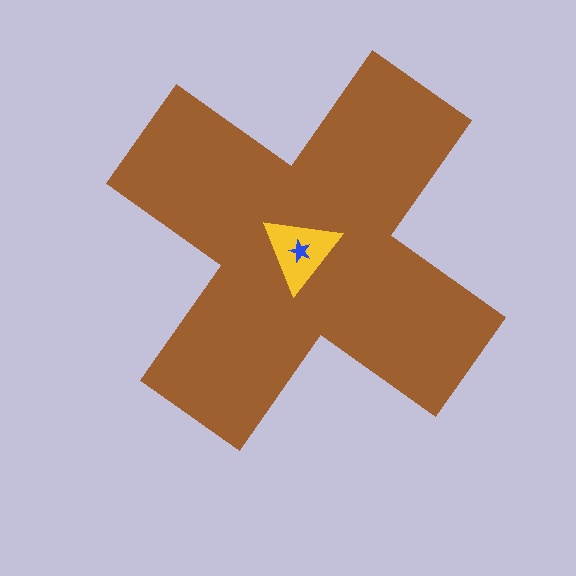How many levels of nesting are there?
3.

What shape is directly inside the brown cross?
The yellow triangle.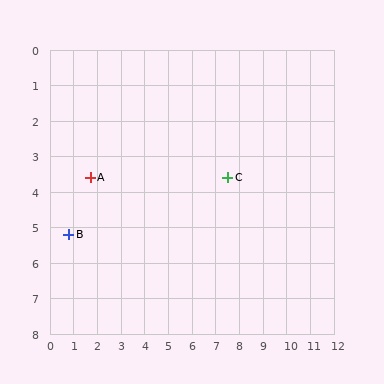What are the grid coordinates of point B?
Point B is at approximately (0.8, 5.2).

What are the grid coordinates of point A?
Point A is at approximately (1.7, 3.6).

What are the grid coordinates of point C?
Point C is at approximately (7.5, 3.6).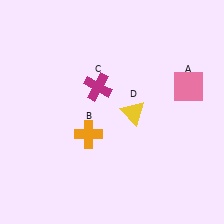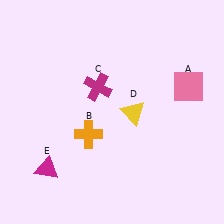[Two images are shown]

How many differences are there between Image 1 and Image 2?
There is 1 difference between the two images.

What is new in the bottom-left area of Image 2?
A magenta triangle (E) was added in the bottom-left area of Image 2.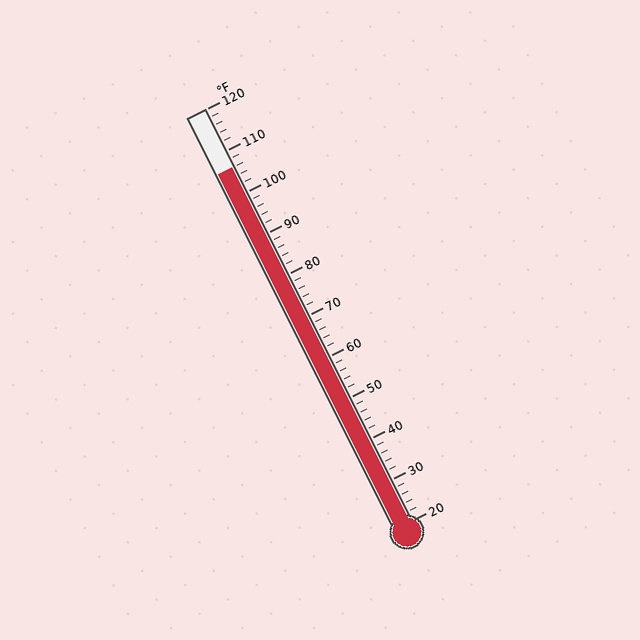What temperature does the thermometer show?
The thermometer shows approximately 106°F.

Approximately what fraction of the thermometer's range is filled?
The thermometer is filled to approximately 85% of its range.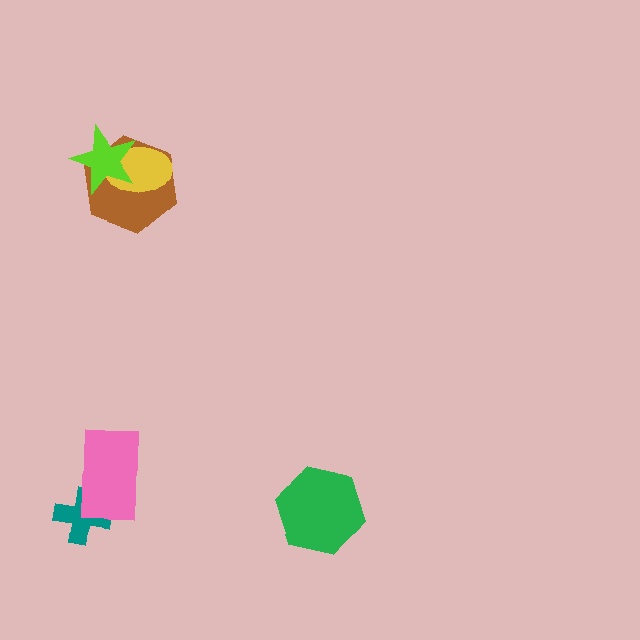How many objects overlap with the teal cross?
1 object overlaps with the teal cross.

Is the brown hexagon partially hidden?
Yes, it is partially covered by another shape.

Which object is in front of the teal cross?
The pink rectangle is in front of the teal cross.